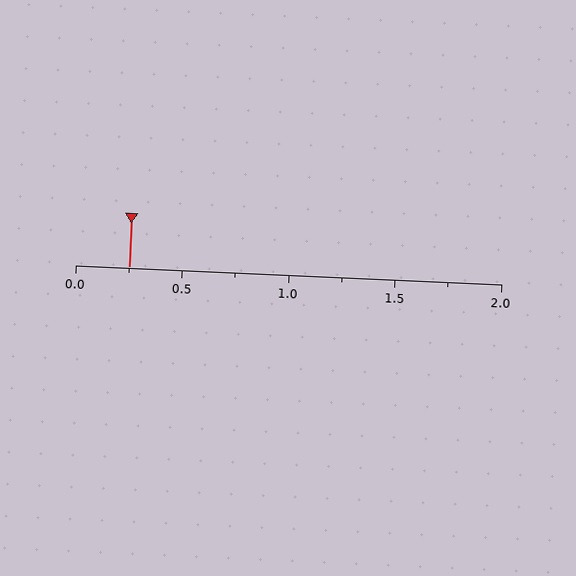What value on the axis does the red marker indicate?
The marker indicates approximately 0.25.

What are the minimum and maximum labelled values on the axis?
The axis runs from 0.0 to 2.0.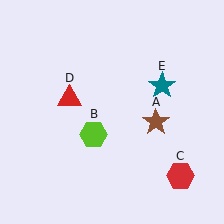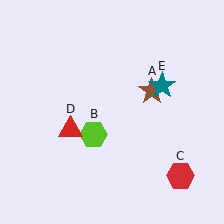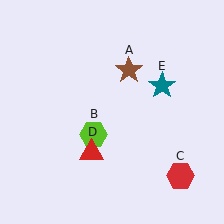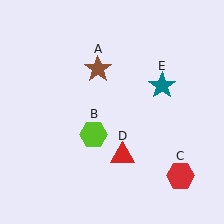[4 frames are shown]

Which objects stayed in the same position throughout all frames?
Lime hexagon (object B) and red hexagon (object C) and teal star (object E) remained stationary.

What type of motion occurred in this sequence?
The brown star (object A), red triangle (object D) rotated counterclockwise around the center of the scene.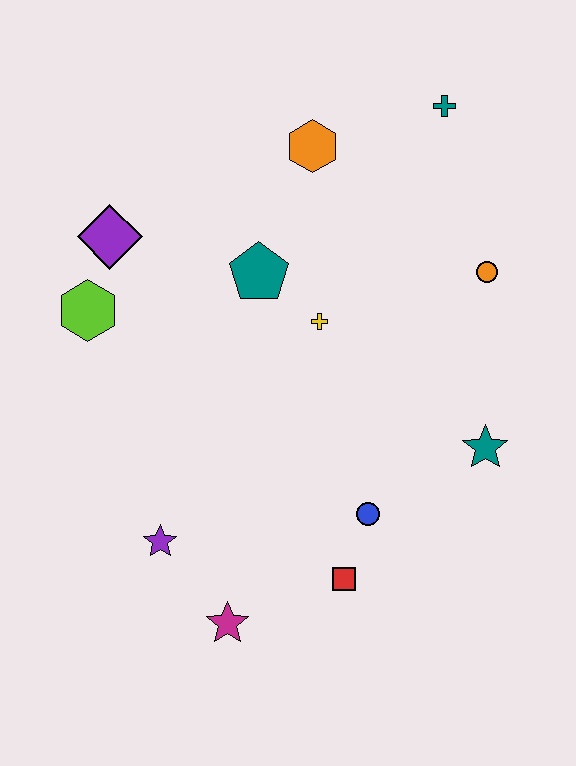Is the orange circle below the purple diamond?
Yes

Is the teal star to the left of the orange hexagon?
No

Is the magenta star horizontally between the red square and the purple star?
Yes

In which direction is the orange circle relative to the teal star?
The orange circle is above the teal star.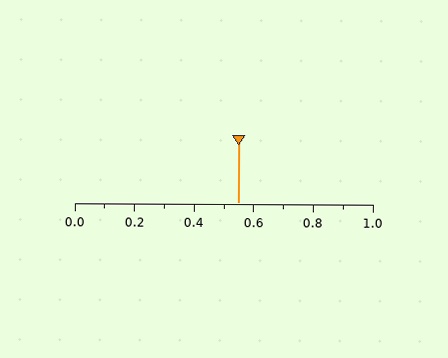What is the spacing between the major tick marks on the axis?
The major ticks are spaced 0.2 apart.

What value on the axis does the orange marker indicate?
The marker indicates approximately 0.55.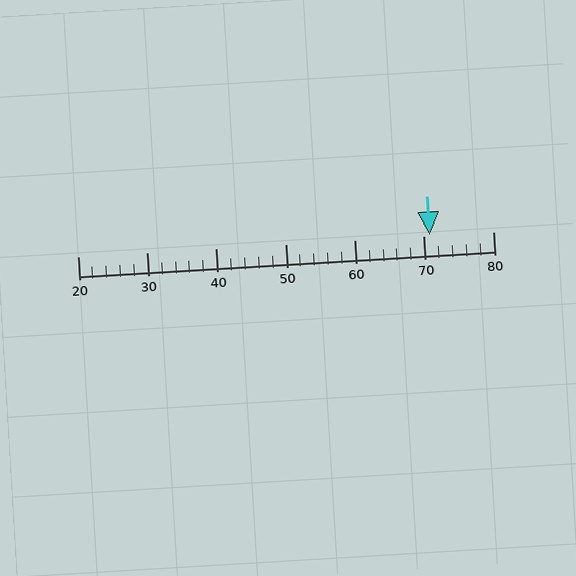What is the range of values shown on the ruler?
The ruler shows values from 20 to 80.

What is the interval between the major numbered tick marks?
The major tick marks are spaced 10 units apart.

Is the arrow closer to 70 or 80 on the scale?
The arrow is closer to 70.